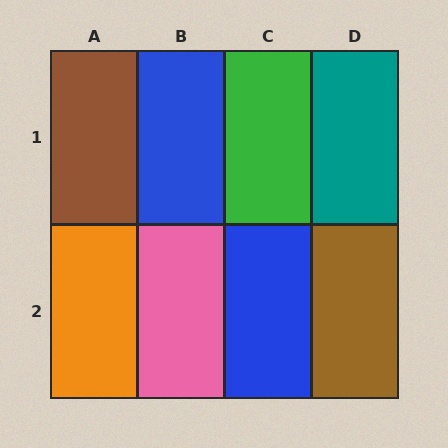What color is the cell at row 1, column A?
Brown.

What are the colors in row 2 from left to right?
Orange, pink, blue, brown.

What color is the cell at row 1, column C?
Green.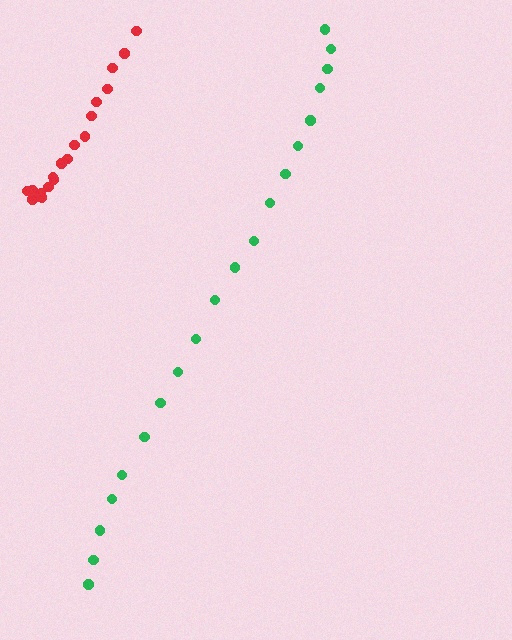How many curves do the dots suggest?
There are 2 distinct paths.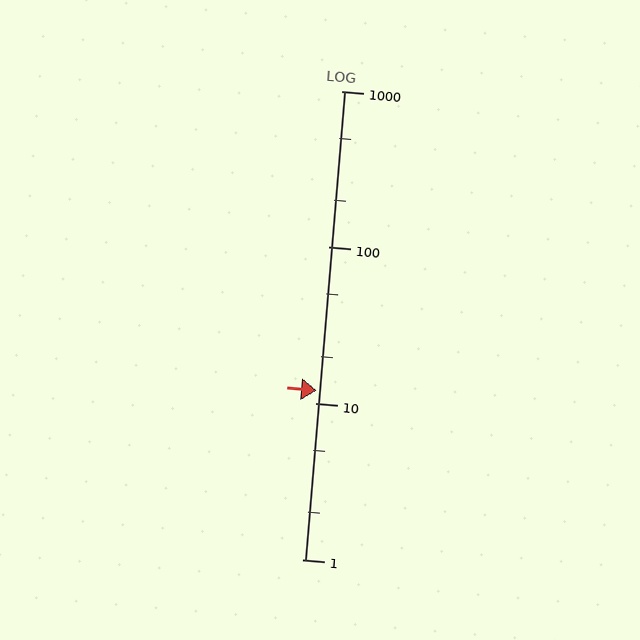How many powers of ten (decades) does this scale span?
The scale spans 3 decades, from 1 to 1000.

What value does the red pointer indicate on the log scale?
The pointer indicates approximately 12.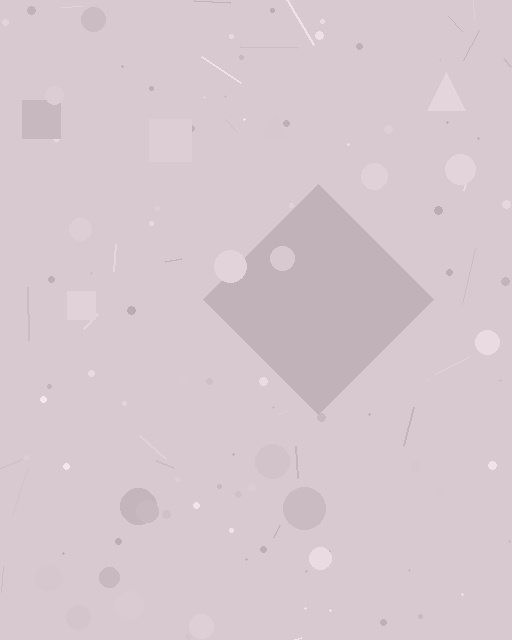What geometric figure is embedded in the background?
A diamond is embedded in the background.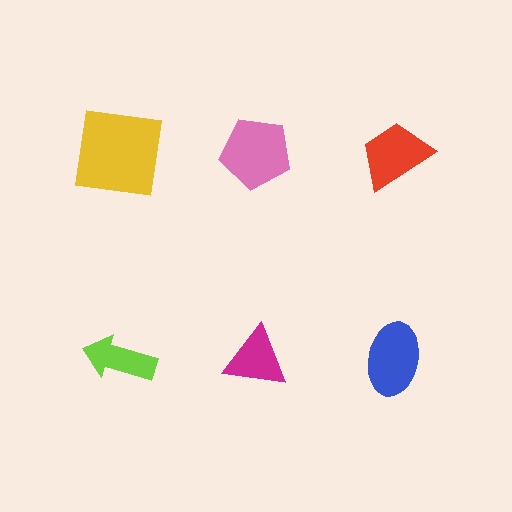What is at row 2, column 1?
A lime arrow.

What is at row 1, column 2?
A pink pentagon.